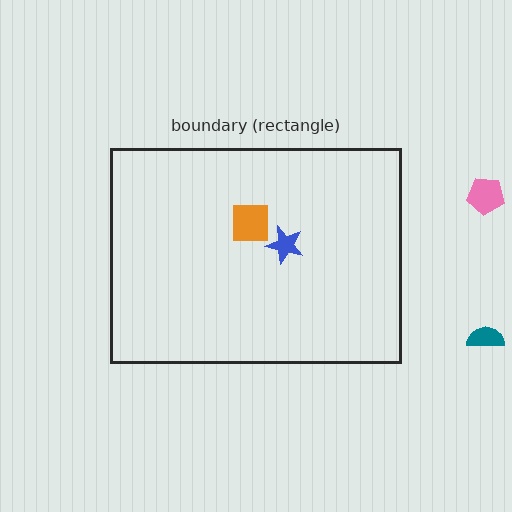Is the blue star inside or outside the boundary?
Inside.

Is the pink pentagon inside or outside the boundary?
Outside.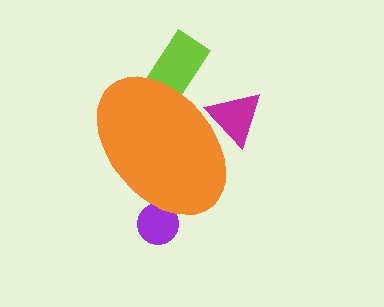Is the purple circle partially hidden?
Yes, the purple circle is partially hidden behind the orange ellipse.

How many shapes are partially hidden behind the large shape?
3 shapes are partially hidden.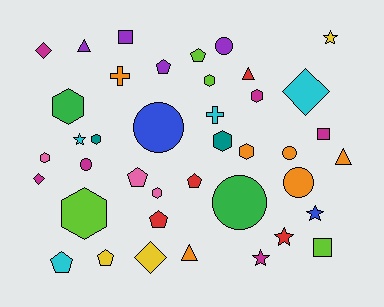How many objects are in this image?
There are 40 objects.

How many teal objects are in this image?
There are 2 teal objects.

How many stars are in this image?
There are 5 stars.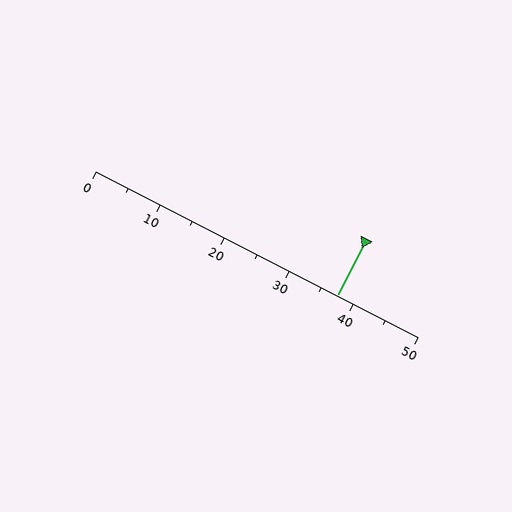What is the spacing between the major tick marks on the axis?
The major ticks are spaced 10 apart.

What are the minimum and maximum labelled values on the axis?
The axis runs from 0 to 50.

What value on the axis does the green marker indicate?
The marker indicates approximately 37.5.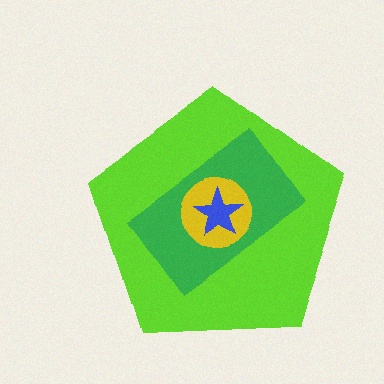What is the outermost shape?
The lime pentagon.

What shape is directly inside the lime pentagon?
The green rectangle.